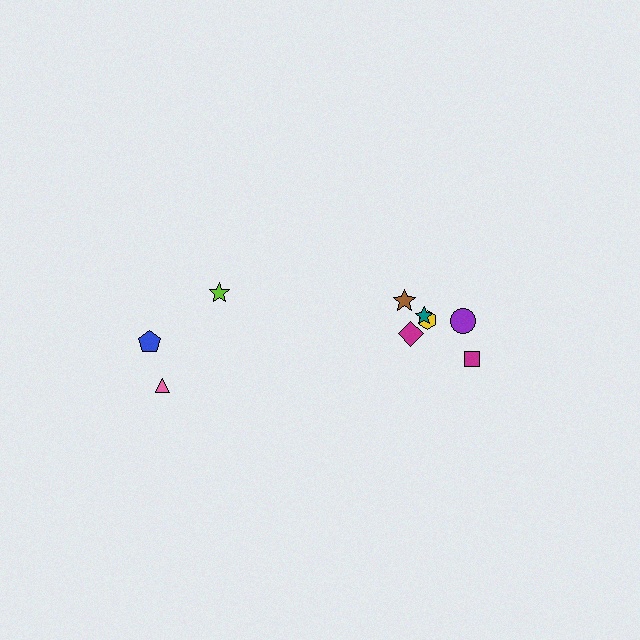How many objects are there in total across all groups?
There are 9 objects.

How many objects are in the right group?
There are 6 objects.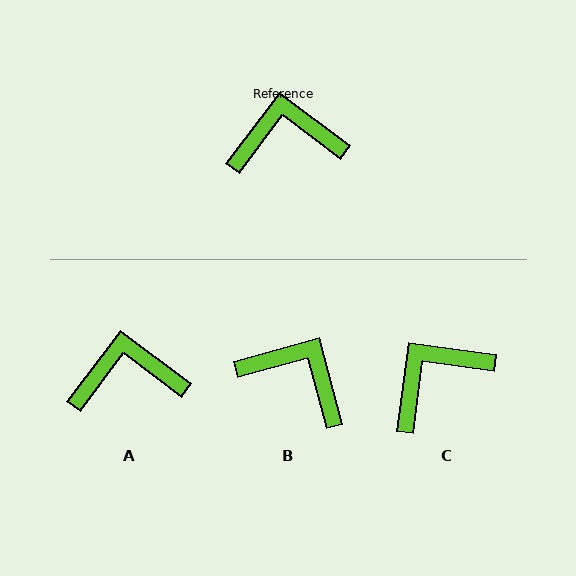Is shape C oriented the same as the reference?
No, it is off by about 30 degrees.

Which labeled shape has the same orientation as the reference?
A.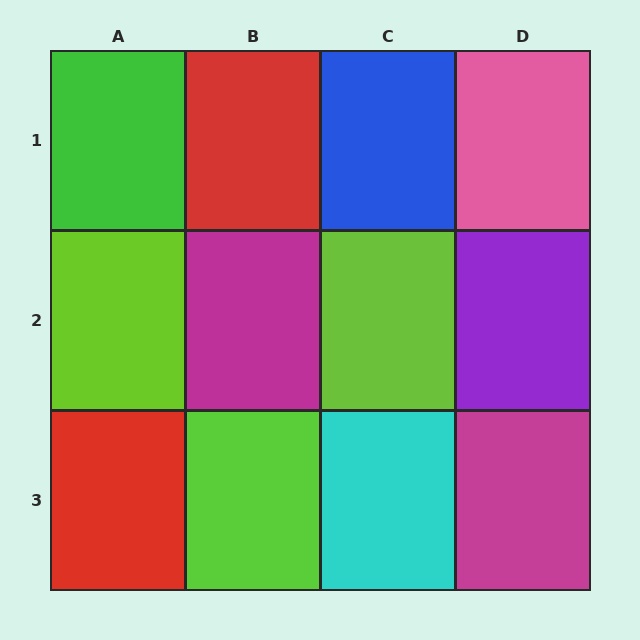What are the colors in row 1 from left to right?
Green, red, blue, pink.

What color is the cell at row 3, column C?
Cyan.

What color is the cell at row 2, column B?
Magenta.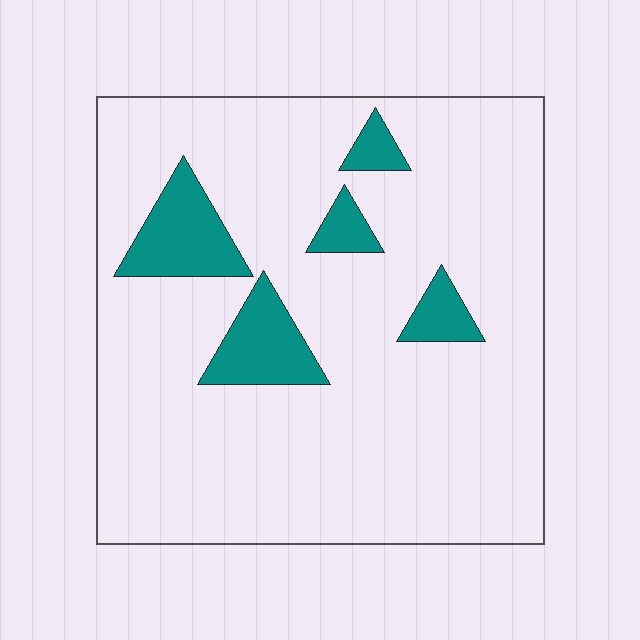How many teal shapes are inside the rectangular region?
5.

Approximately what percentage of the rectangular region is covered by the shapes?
Approximately 10%.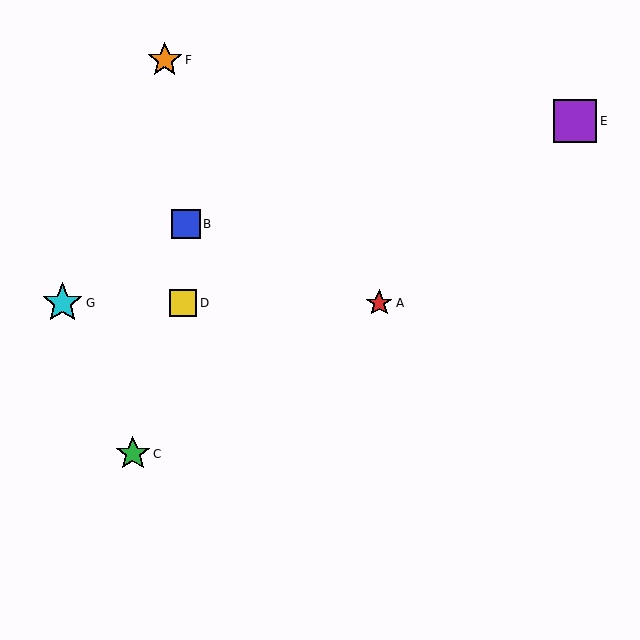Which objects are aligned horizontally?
Objects A, D, G are aligned horizontally.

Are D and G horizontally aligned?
Yes, both are at y≈303.